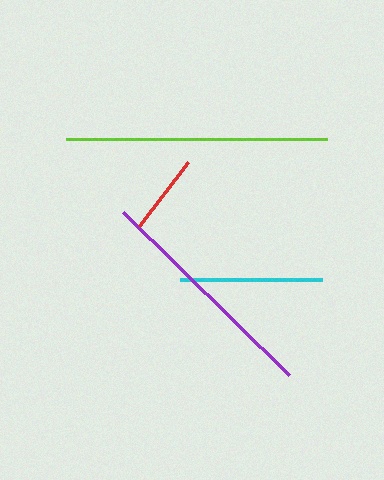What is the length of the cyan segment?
The cyan segment is approximately 142 pixels long.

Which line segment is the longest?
The lime line is the longest at approximately 261 pixels.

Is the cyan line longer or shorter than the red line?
The cyan line is longer than the red line.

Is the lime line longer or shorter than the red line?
The lime line is longer than the red line.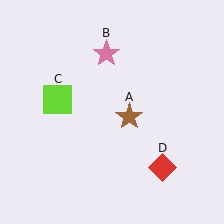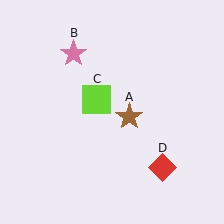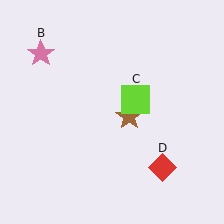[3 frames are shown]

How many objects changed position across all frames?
2 objects changed position: pink star (object B), lime square (object C).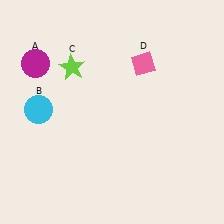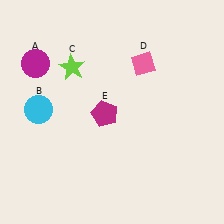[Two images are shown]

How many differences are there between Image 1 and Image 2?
There is 1 difference between the two images.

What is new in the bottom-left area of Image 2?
A magenta pentagon (E) was added in the bottom-left area of Image 2.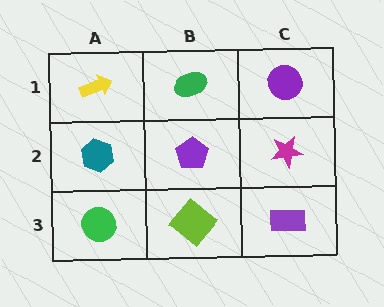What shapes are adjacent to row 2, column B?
A green ellipse (row 1, column B), a lime diamond (row 3, column B), a teal hexagon (row 2, column A), a magenta star (row 2, column C).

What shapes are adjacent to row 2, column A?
A yellow arrow (row 1, column A), a green circle (row 3, column A), a purple pentagon (row 2, column B).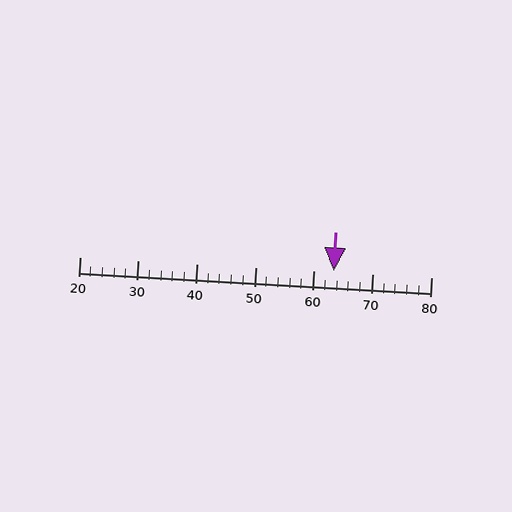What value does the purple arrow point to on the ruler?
The purple arrow points to approximately 63.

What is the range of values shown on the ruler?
The ruler shows values from 20 to 80.